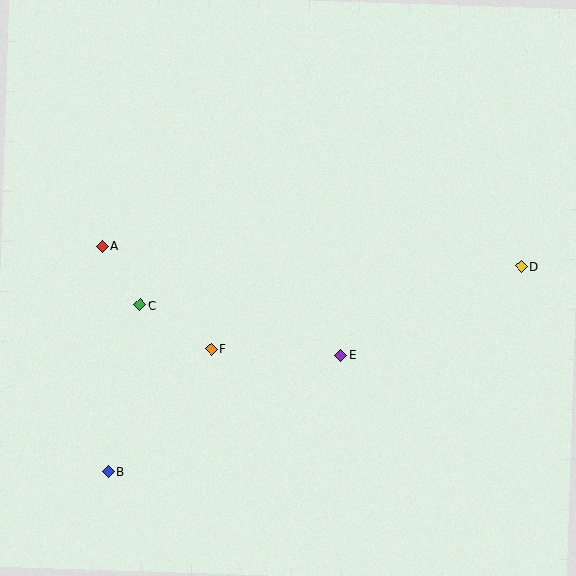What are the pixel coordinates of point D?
Point D is at (521, 266).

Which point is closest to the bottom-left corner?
Point B is closest to the bottom-left corner.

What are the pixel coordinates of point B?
Point B is at (108, 472).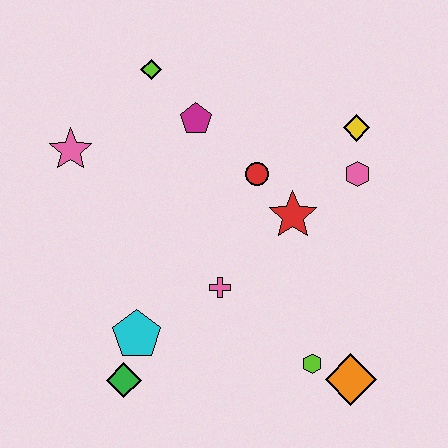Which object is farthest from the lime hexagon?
The lime diamond is farthest from the lime hexagon.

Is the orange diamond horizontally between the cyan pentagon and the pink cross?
No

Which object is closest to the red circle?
The red star is closest to the red circle.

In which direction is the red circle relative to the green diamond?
The red circle is above the green diamond.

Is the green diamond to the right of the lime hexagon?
No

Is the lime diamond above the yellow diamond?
Yes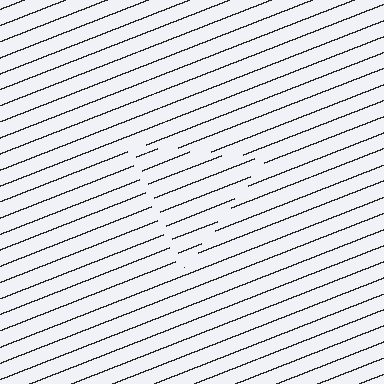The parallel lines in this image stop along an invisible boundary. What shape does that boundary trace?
An illusory triangle. The interior of the shape contains the same grating, shifted by half a period — the contour is defined by the phase discontinuity where line-ends from the inner and outer gratings abut.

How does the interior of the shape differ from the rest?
The interior of the shape contains the same grating, shifted by half a period — the contour is defined by the phase discontinuity where line-ends from the inner and outer gratings abut.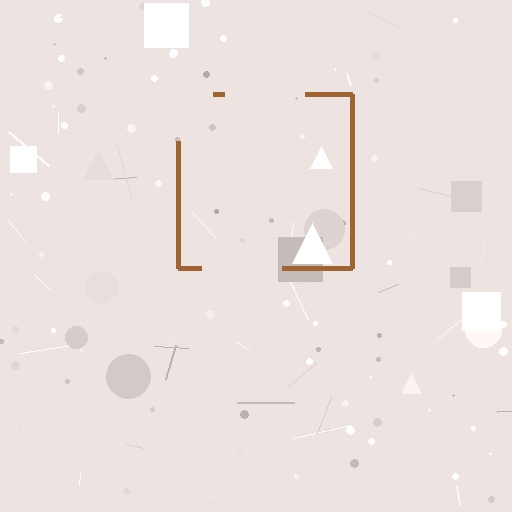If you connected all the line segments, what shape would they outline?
They would outline a square.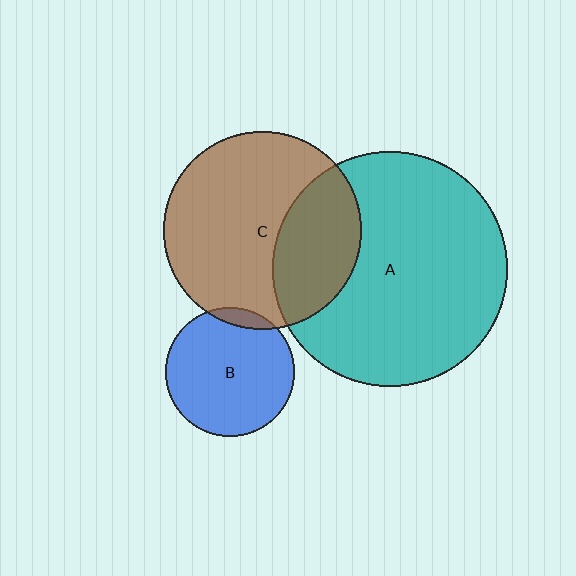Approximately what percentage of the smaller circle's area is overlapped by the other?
Approximately 5%.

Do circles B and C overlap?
Yes.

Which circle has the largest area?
Circle A (teal).